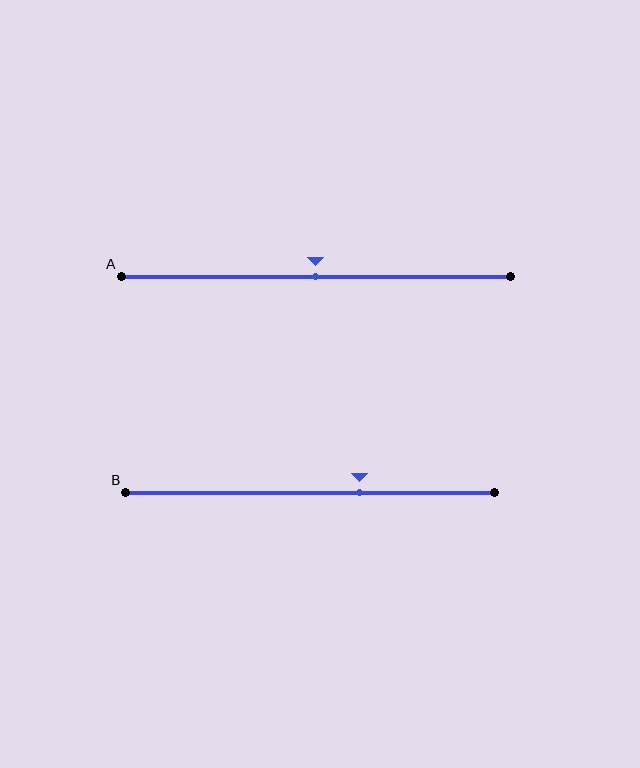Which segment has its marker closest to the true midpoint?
Segment A has its marker closest to the true midpoint.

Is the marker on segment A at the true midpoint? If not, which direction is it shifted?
Yes, the marker on segment A is at the true midpoint.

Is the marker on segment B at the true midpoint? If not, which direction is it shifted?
No, the marker on segment B is shifted to the right by about 13% of the segment length.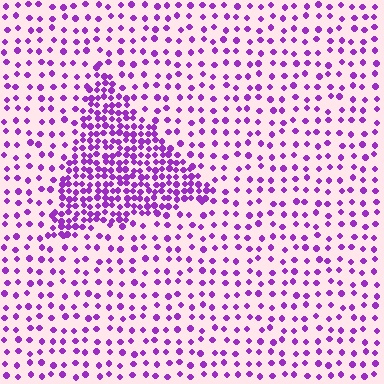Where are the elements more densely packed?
The elements are more densely packed inside the triangle boundary.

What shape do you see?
I see a triangle.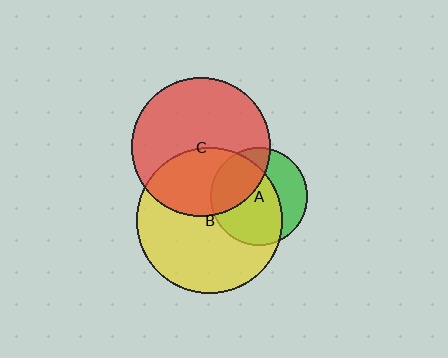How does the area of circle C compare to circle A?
Approximately 2.0 times.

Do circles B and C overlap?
Yes.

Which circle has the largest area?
Circle B (yellow).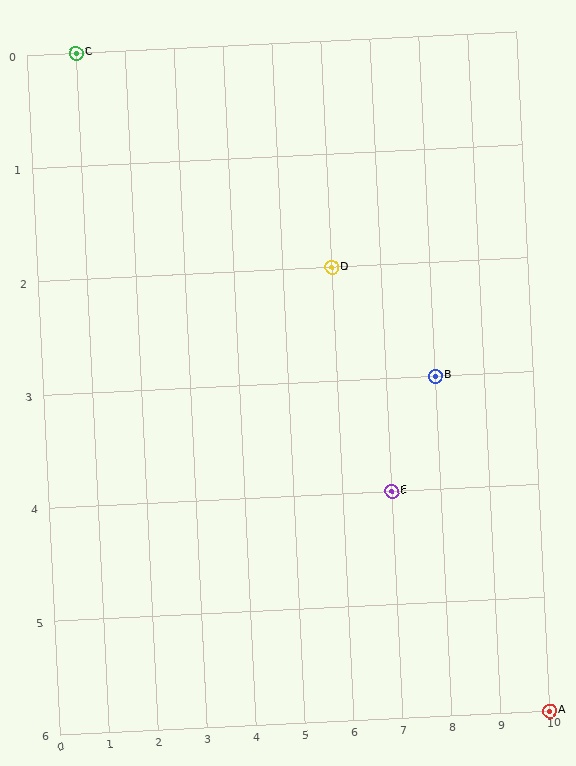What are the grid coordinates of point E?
Point E is at grid coordinates (7, 4).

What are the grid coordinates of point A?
Point A is at grid coordinates (10, 6).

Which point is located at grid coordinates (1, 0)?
Point C is at (1, 0).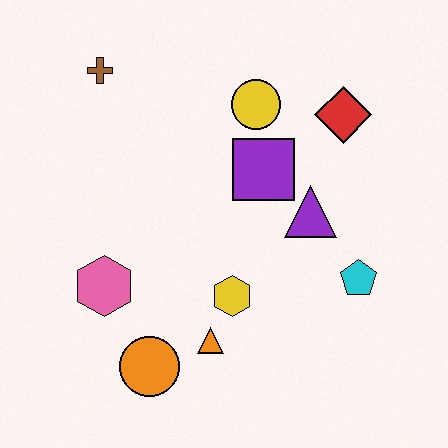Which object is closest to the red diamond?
The yellow circle is closest to the red diamond.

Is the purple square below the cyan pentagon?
No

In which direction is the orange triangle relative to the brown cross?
The orange triangle is below the brown cross.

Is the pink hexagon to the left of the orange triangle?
Yes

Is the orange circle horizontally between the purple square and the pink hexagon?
Yes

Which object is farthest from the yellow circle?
The orange circle is farthest from the yellow circle.